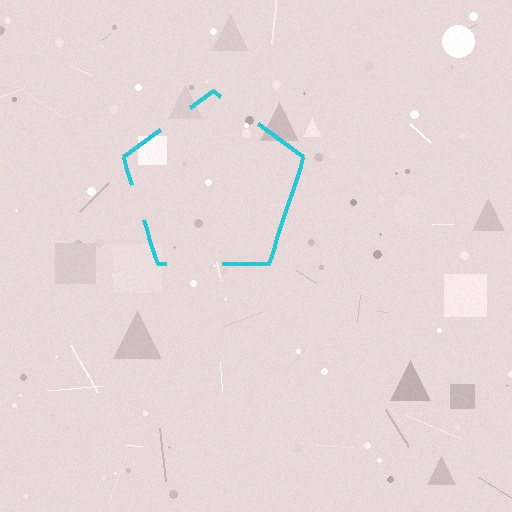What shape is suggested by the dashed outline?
The dashed outline suggests a pentagon.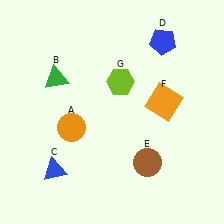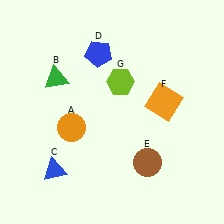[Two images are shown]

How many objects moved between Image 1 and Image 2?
1 object moved between the two images.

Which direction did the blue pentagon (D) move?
The blue pentagon (D) moved left.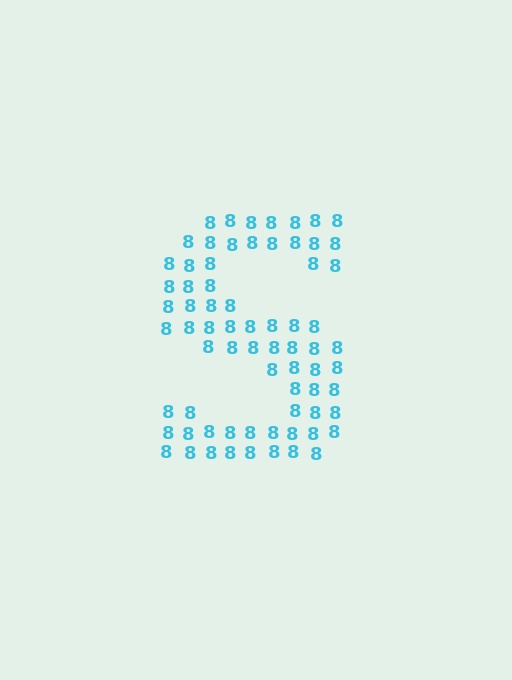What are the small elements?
The small elements are digit 8's.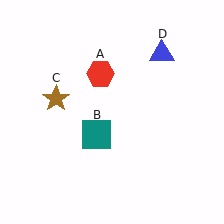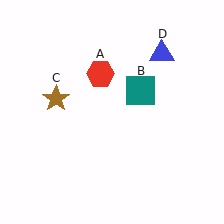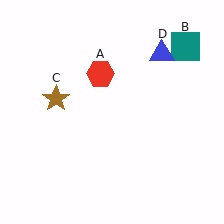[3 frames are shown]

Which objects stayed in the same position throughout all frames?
Red hexagon (object A) and brown star (object C) and blue triangle (object D) remained stationary.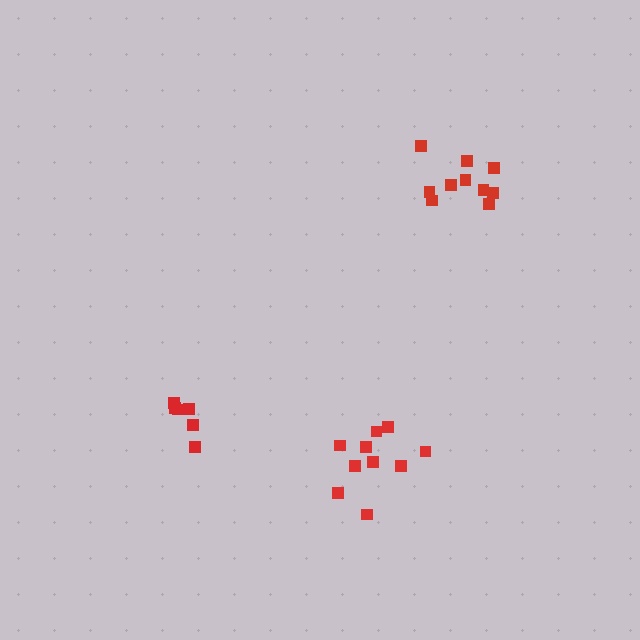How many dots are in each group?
Group 1: 10 dots, Group 2: 10 dots, Group 3: 6 dots (26 total).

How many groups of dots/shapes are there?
There are 3 groups.